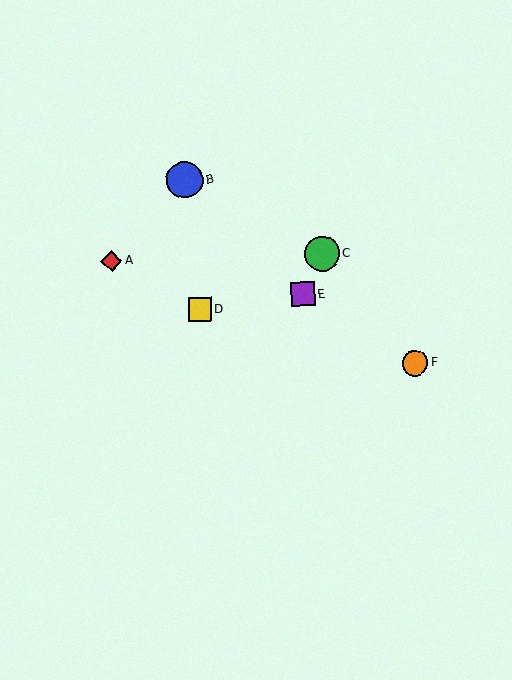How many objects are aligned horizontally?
2 objects (A, C) are aligned horizontally.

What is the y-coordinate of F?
Object F is at y≈363.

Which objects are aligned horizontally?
Objects A, C are aligned horizontally.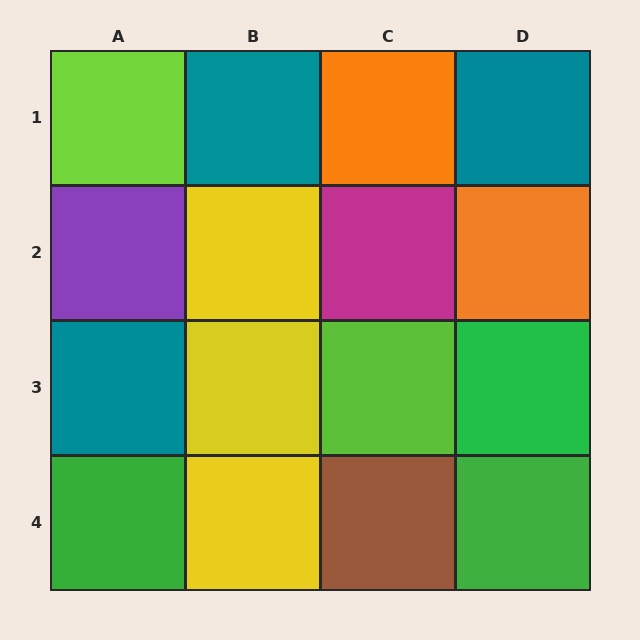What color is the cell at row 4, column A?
Green.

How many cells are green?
3 cells are green.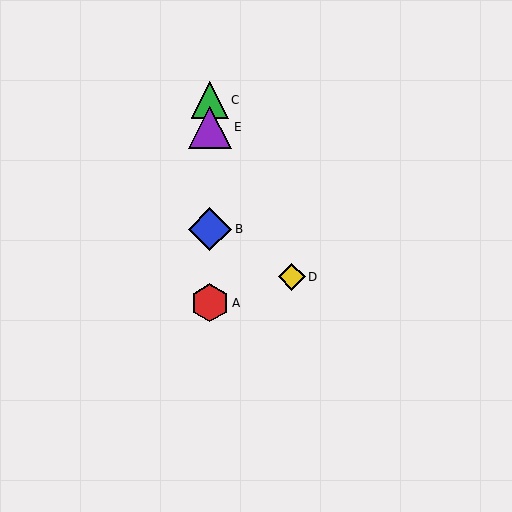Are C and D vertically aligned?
No, C is at x≈210 and D is at x≈292.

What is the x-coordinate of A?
Object A is at x≈210.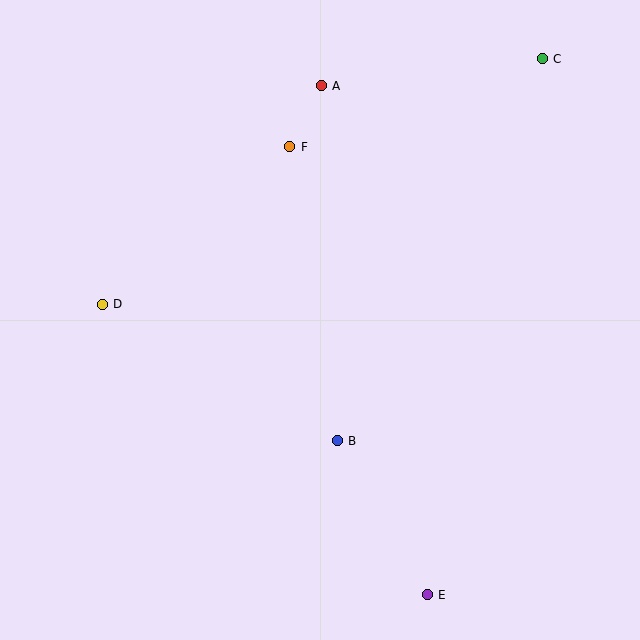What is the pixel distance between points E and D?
The distance between E and D is 436 pixels.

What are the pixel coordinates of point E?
Point E is at (427, 595).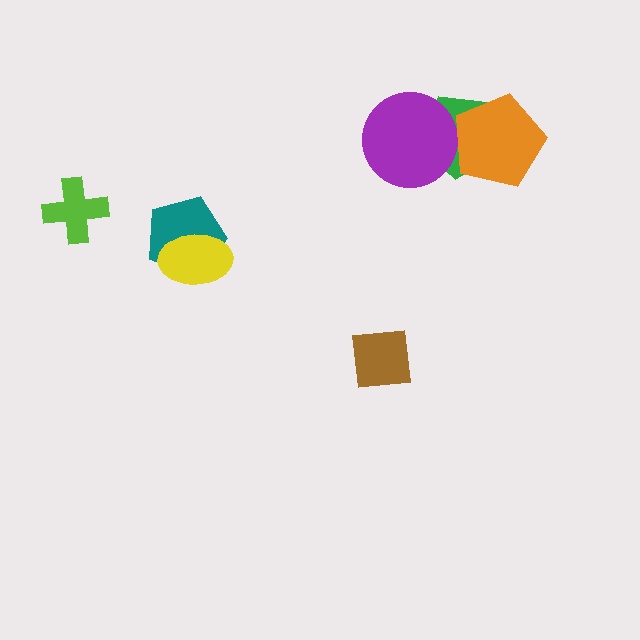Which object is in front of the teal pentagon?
The yellow ellipse is in front of the teal pentagon.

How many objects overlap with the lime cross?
0 objects overlap with the lime cross.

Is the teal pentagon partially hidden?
Yes, it is partially covered by another shape.